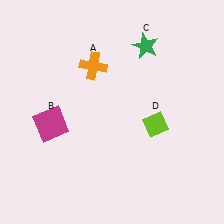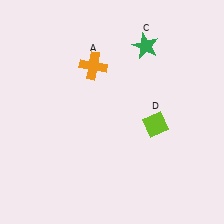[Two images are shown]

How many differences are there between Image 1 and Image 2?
There is 1 difference between the two images.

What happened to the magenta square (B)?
The magenta square (B) was removed in Image 2. It was in the bottom-left area of Image 1.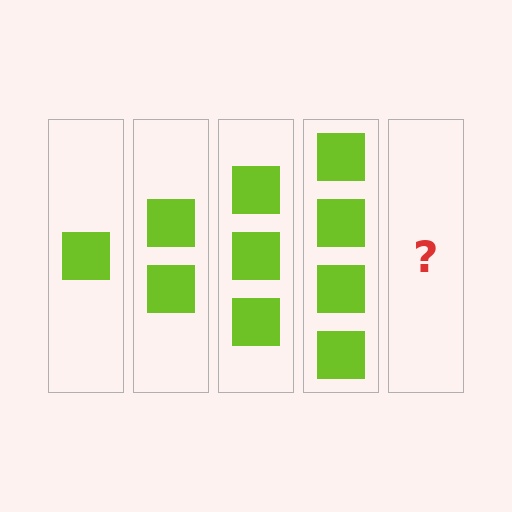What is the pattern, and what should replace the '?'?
The pattern is that each step adds one more square. The '?' should be 5 squares.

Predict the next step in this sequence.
The next step is 5 squares.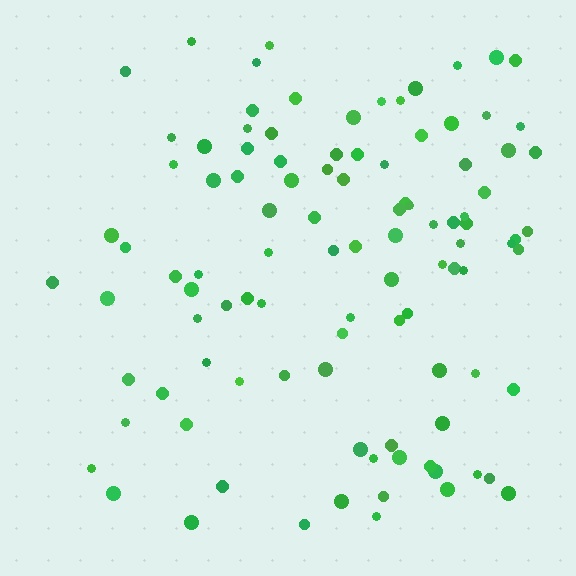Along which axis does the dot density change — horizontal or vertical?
Horizontal.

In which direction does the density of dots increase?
From left to right, with the right side densest.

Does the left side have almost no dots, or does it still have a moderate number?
Still a moderate number, just noticeably fewer than the right.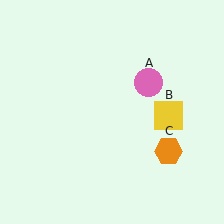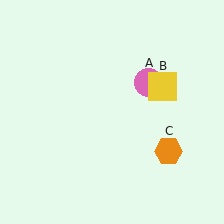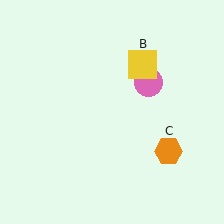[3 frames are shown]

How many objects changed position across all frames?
1 object changed position: yellow square (object B).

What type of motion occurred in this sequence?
The yellow square (object B) rotated counterclockwise around the center of the scene.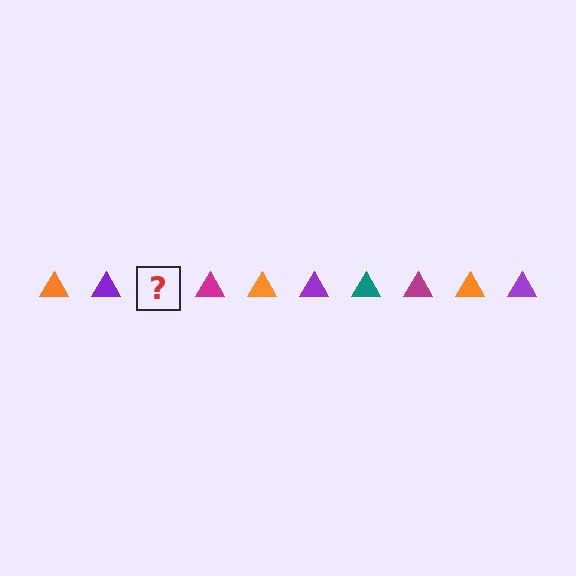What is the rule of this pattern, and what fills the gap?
The rule is that the pattern cycles through orange, purple, teal, magenta triangles. The gap should be filled with a teal triangle.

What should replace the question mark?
The question mark should be replaced with a teal triangle.